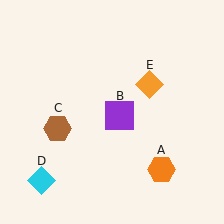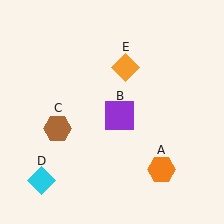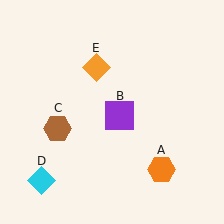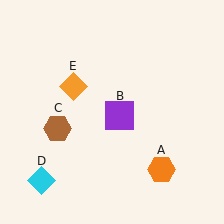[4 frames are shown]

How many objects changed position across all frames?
1 object changed position: orange diamond (object E).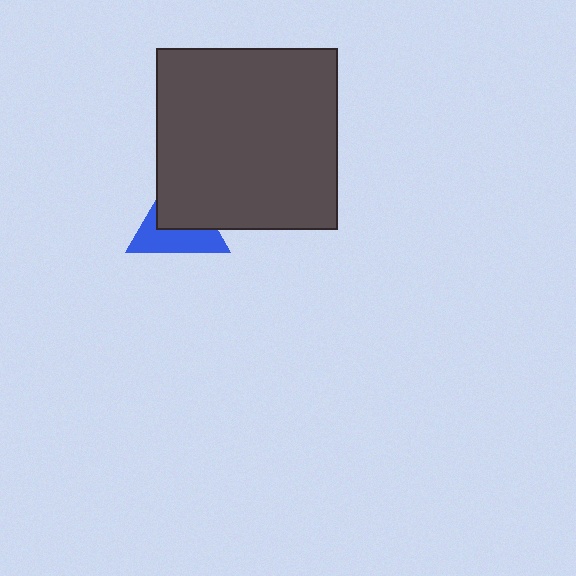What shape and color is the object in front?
The object in front is a dark gray square.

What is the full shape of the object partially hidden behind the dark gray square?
The partially hidden object is a blue triangle.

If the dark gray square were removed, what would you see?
You would see the complete blue triangle.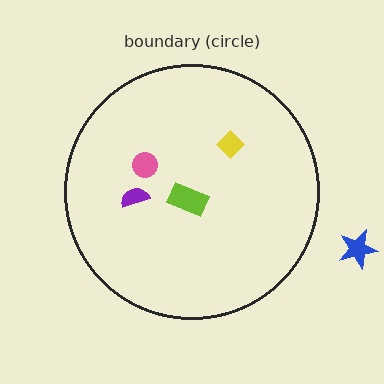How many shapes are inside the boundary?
4 inside, 1 outside.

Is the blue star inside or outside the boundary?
Outside.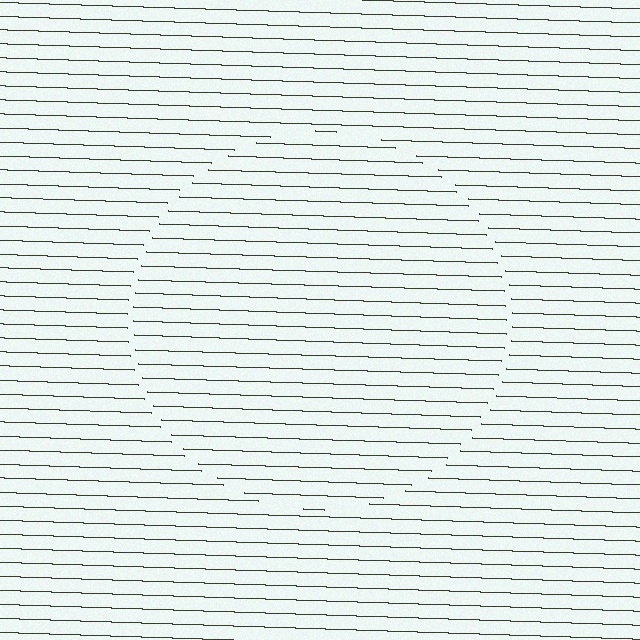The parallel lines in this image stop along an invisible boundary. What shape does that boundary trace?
An illusory circle. The interior of the shape contains the same grating, shifted by half a period — the contour is defined by the phase discontinuity where line-ends from the inner and outer gratings abut.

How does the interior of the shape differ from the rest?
The interior of the shape contains the same grating, shifted by half a period — the contour is defined by the phase discontinuity where line-ends from the inner and outer gratings abut.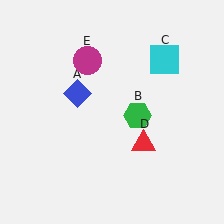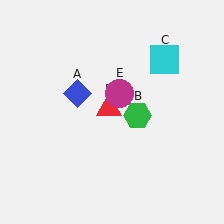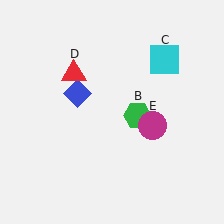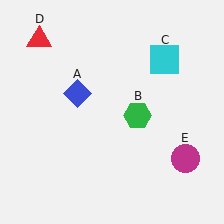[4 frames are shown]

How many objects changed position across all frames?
2 objects changed position: red triangle (object D), magenta circle (object E).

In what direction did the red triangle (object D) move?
The red triangle (object D) moved up and to the left.